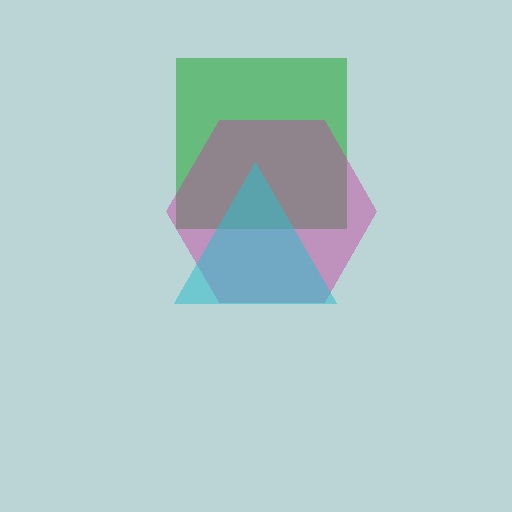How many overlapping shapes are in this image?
There are 3 overlapping shapes in the image.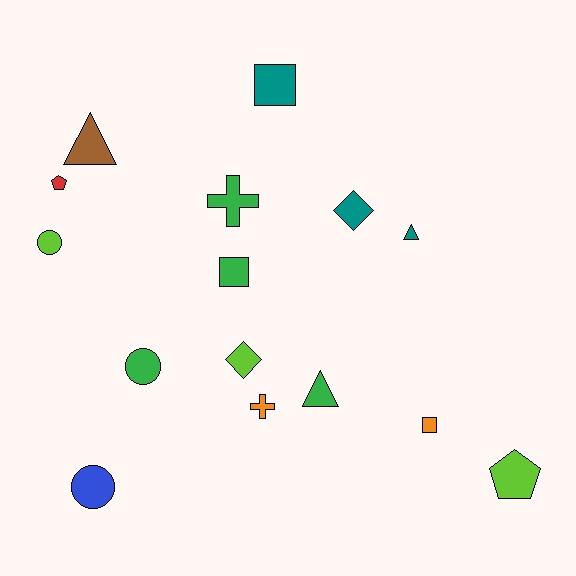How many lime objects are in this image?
There are 3 lime objects.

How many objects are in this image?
There are 15 objects.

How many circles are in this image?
There are 3 circles.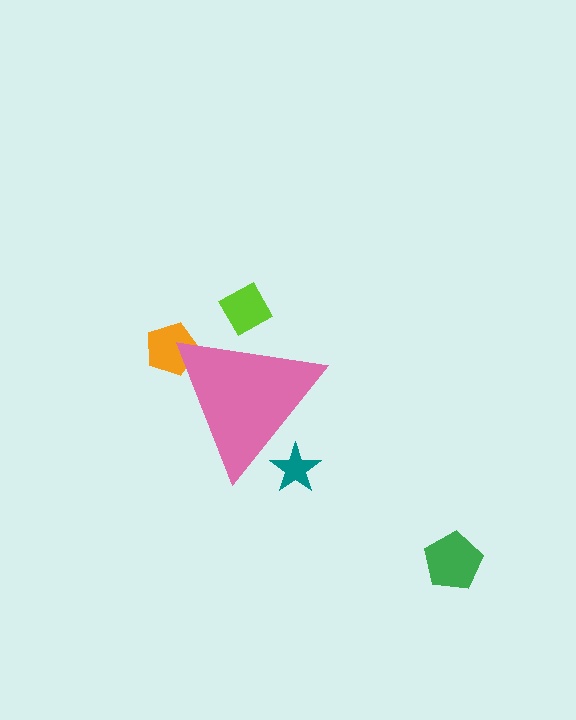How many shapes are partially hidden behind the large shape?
3 shapes are partially hidden.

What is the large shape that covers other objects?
A pink triangle.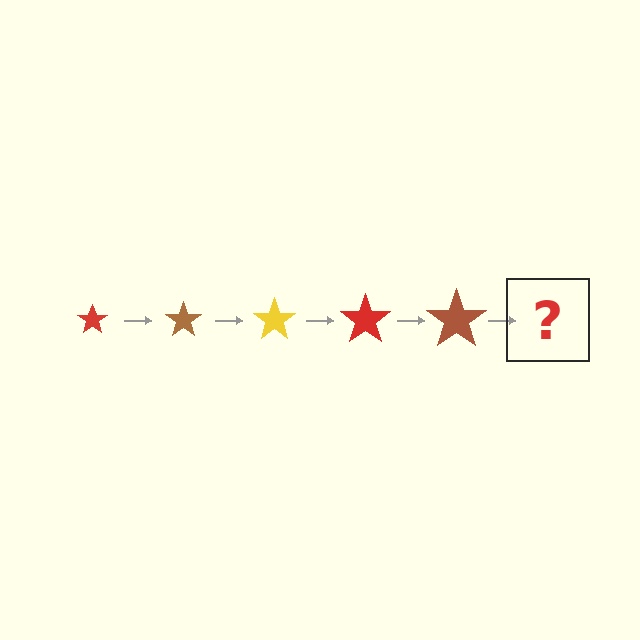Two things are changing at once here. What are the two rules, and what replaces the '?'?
The two rules are that the star grows larger each step and the color cycles through red, brown, and yellow. The '?' should be a yellow star, larger than the previous one.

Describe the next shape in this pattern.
It should be a yellow star, larger than the previous one.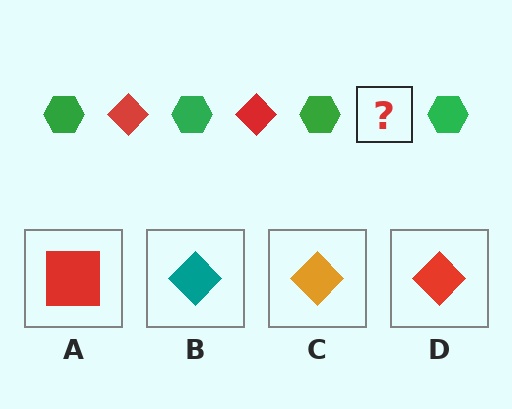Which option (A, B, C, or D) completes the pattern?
D.